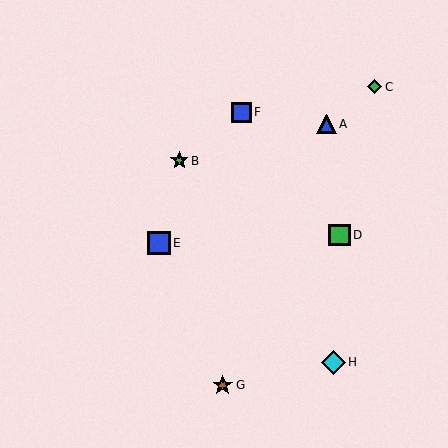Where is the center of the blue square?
The center of the blue square is at (159, 243).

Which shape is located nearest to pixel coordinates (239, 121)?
The blue square (labeled F) at (242, 113) is nearest to that location.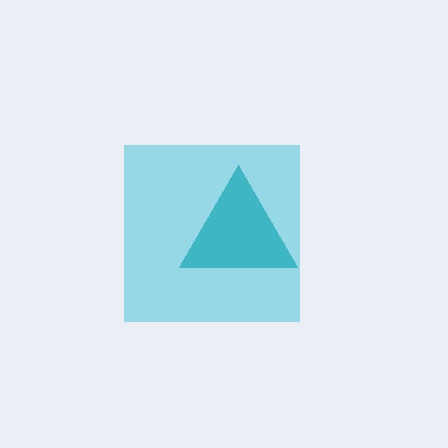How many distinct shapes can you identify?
There are 2 distinct shapes: a teal triangle, a cyan square.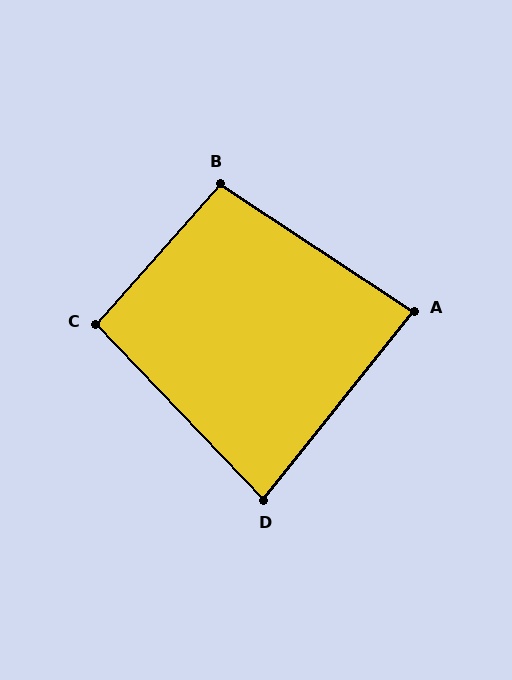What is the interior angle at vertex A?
Approximately 85 degrees (acute).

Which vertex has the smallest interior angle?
D, at approximately 82 degrees.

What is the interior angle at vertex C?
Approximately 95 degrees (obtuse).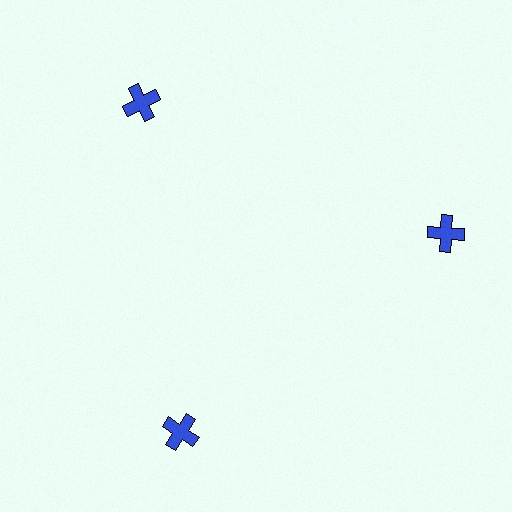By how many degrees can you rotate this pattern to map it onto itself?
The pattern maps onto itself every 120 degrees of rotation.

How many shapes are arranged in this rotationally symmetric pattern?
There are 3 shapes, arranged in 3 groups of 1.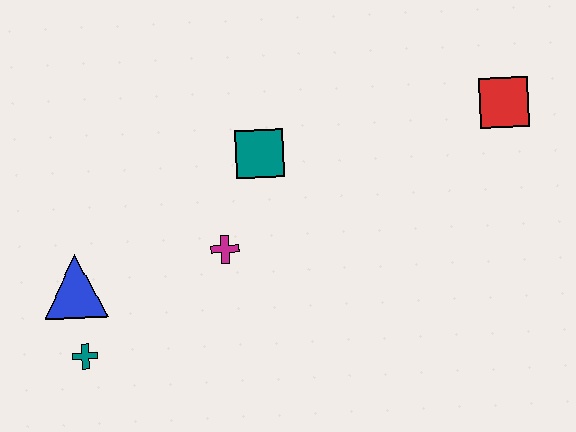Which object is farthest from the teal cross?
The red square is farthest from the teal cross.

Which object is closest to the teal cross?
The blue triangle is closest to the teal cross.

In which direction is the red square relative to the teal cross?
The red square is to the right of the teal cross.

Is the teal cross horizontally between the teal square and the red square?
No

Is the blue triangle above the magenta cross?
No